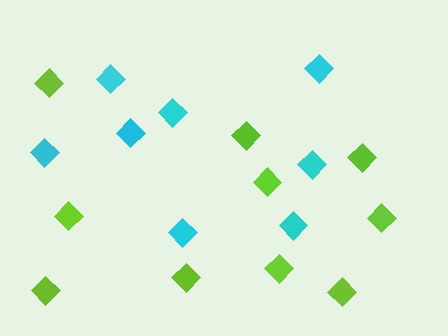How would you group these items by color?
There are 2 groups: one group of lime diamonds (10) and one group of cyan diamonds (8).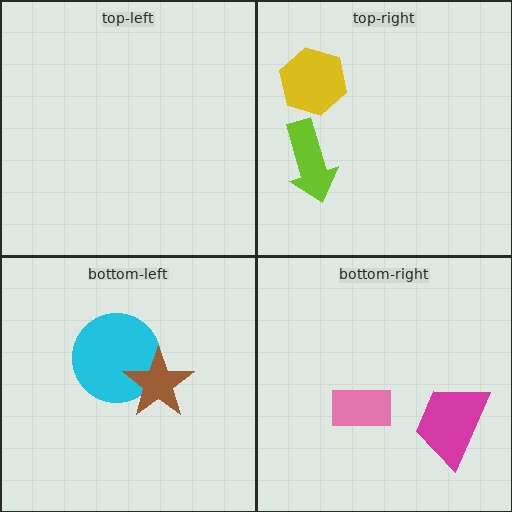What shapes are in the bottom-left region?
The cyan circle, the brown star.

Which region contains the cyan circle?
The bottom-left region.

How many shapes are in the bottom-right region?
2.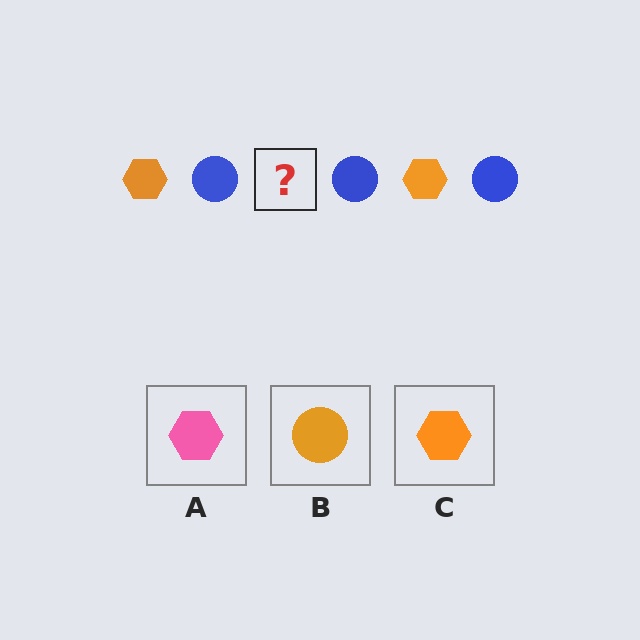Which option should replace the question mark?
Option C.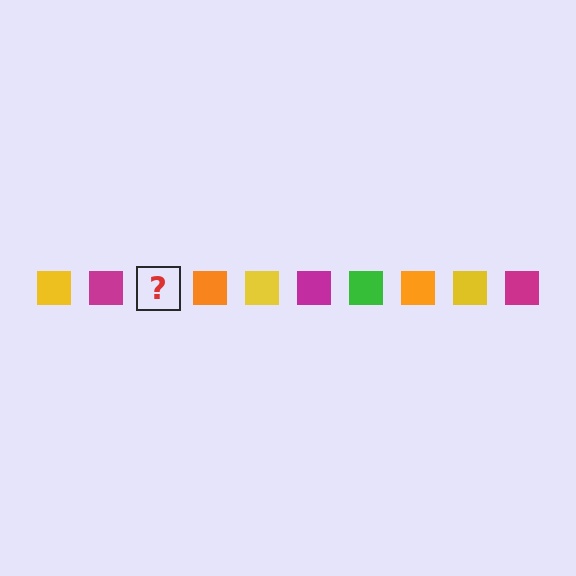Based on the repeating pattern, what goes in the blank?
The blank should be a green square.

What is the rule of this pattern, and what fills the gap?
The rule is that the pattern cycles through yellow, magenta, green, orange squares. The gap should be filled with a green square.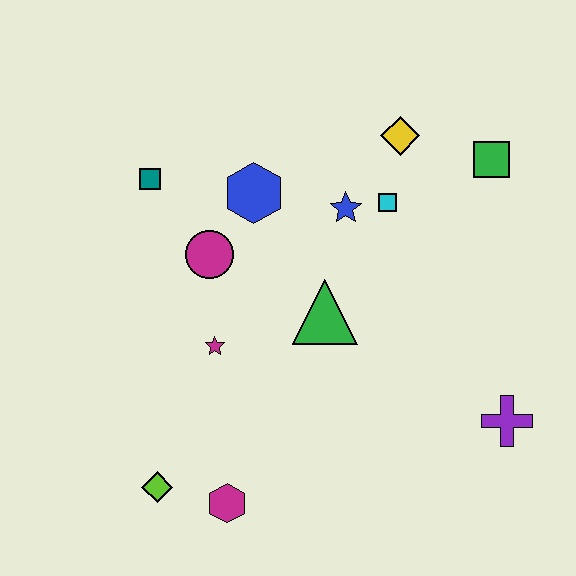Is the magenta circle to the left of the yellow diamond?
Yes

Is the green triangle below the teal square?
Yes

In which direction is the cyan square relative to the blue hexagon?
The cyan square is to the right of the blue hexagon.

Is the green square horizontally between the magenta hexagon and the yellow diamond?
No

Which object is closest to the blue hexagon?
The magenta circle is closest to the blue hexagon.